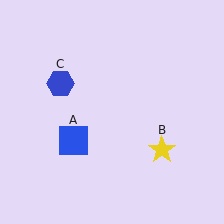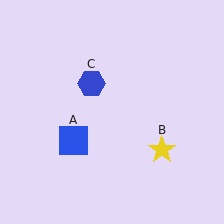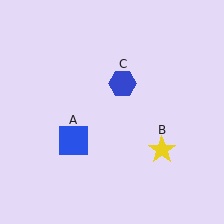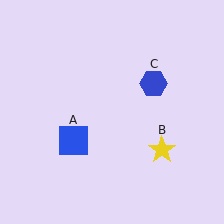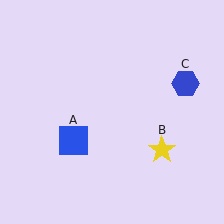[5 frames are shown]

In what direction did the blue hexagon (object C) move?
The blue hexagon (object C) moved right.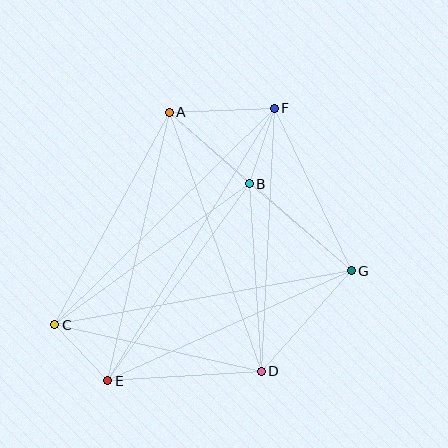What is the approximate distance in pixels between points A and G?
The distance between A and G is approximately 241 pixels.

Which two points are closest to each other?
Points C and E are closest to each other.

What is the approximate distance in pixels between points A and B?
The distance between A and B is approximately 107 pixels.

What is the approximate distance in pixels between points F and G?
The distance between F and G is approximately 180 pixels.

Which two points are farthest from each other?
Points E and F are farthest from each other.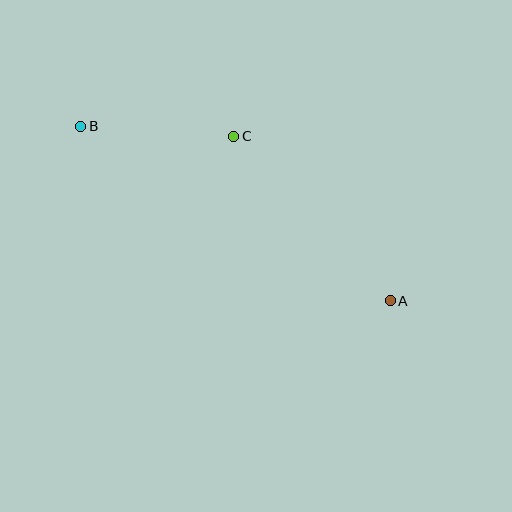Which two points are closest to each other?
Points B and C are closest to each other.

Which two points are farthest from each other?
Points A and B are farthest from each other.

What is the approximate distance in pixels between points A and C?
The distance between A and C is approximately 227 pixels.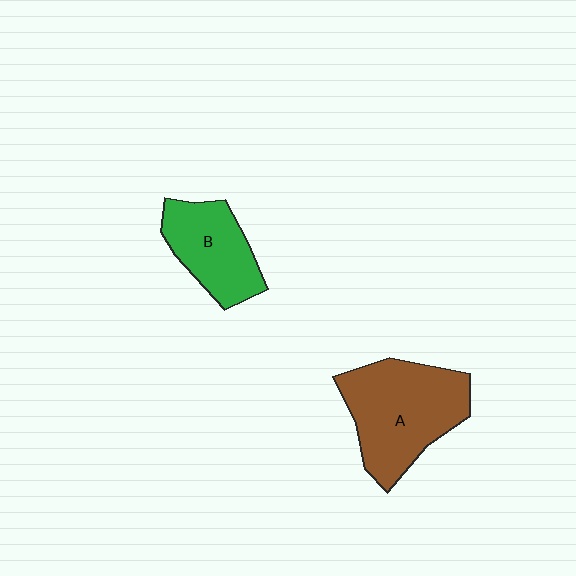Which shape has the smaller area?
Shape B (green).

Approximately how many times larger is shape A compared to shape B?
Approximately 1.5 times.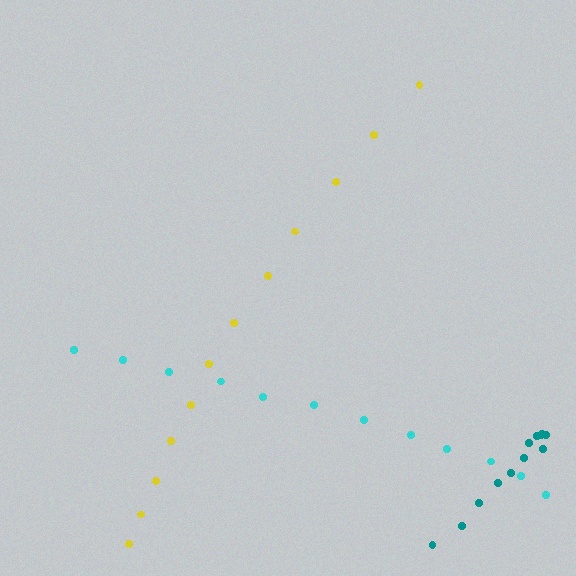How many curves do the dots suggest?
There are 3 distinct paths.